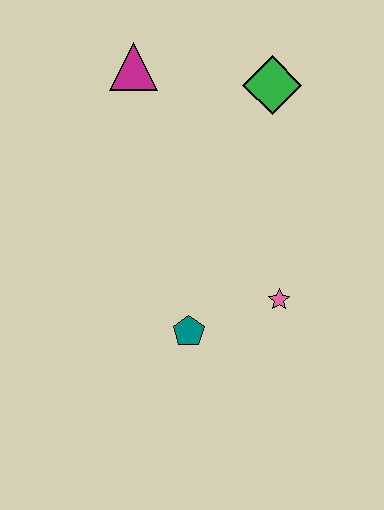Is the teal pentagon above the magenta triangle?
No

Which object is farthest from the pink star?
The magenta triangle is farthest from the pink star.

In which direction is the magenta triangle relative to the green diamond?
The magenta triangle is to the left of the green diamond.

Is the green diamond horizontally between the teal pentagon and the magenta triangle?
No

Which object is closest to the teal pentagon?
The pink star is closest to the teal pentagon.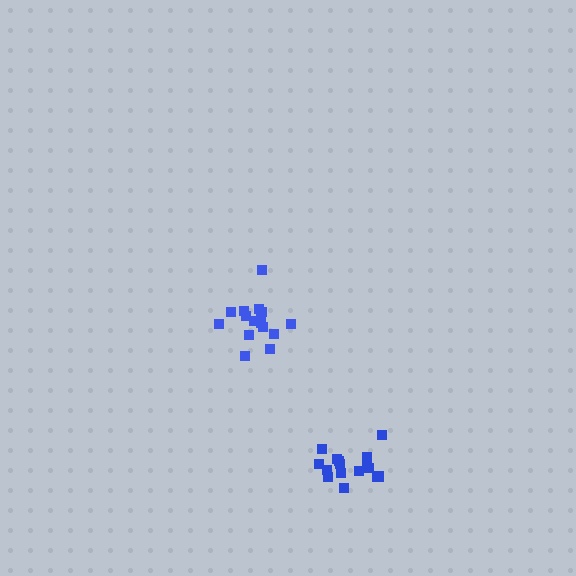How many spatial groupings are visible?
There are 2 spatial groupings.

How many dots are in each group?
Group 1: 16 dots, Group 2: 16 dots (32 total).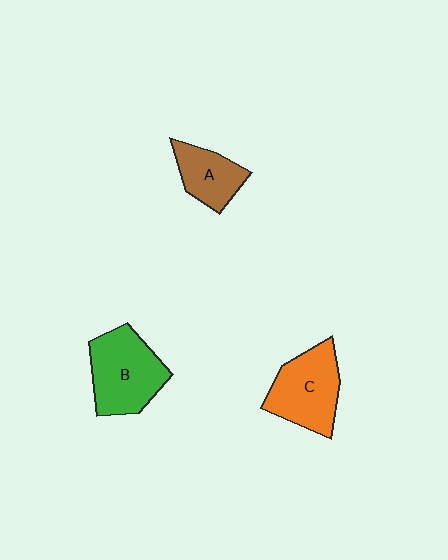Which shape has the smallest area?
Shape A (brown).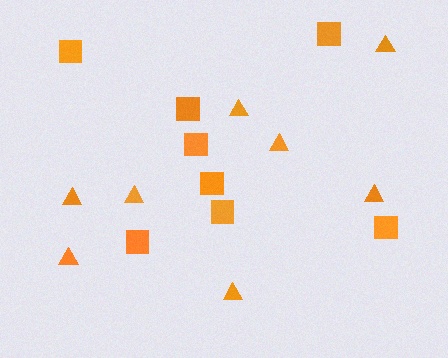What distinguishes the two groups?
There are 2 groups: one group of squares (8) and one group of triangles (8).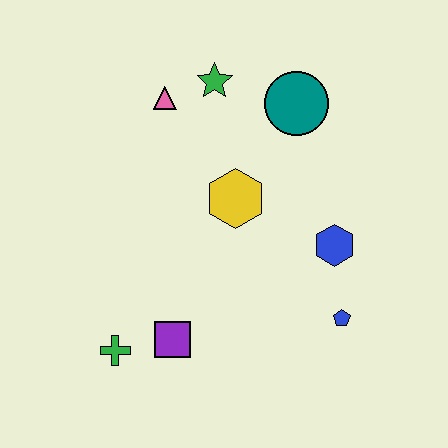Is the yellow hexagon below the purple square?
No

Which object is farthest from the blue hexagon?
The green cross is farthest from the blue hexagon.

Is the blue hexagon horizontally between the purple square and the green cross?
No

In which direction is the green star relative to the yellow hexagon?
The green star is above the yellow hexagon.